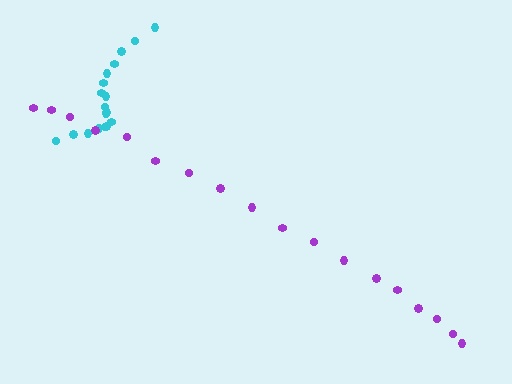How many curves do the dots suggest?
There are 2 distinct paths.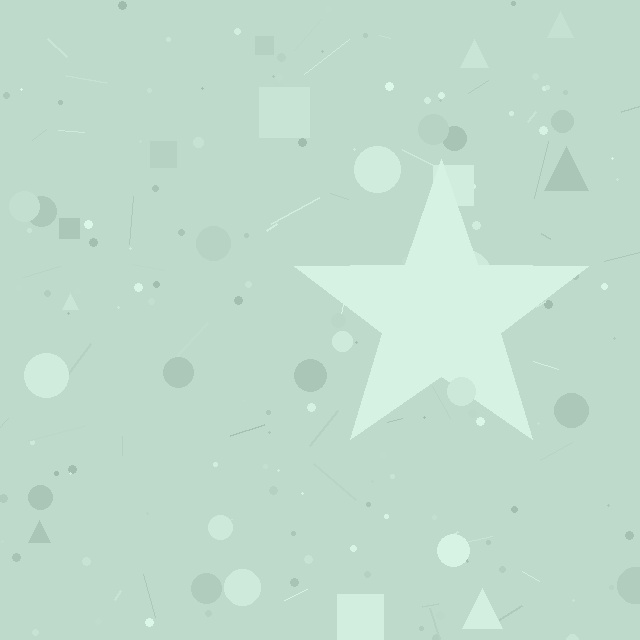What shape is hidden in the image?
A star is hidden in the image.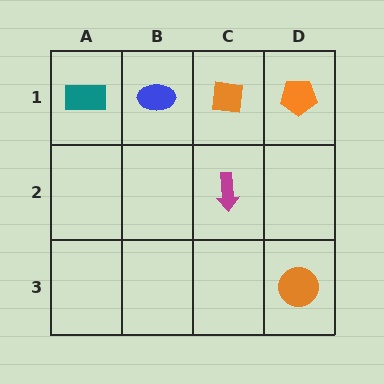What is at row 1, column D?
An orange pentagon.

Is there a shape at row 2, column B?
No, that cell is empty.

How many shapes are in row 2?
1 shape.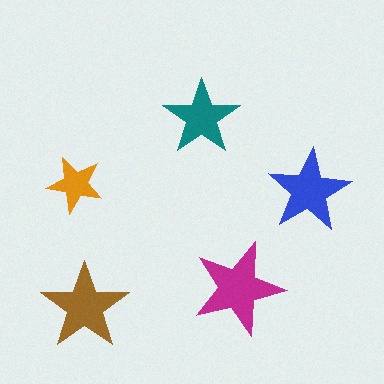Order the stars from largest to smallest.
the magenta one, the brown one, the blue one, the teal one, the orange one.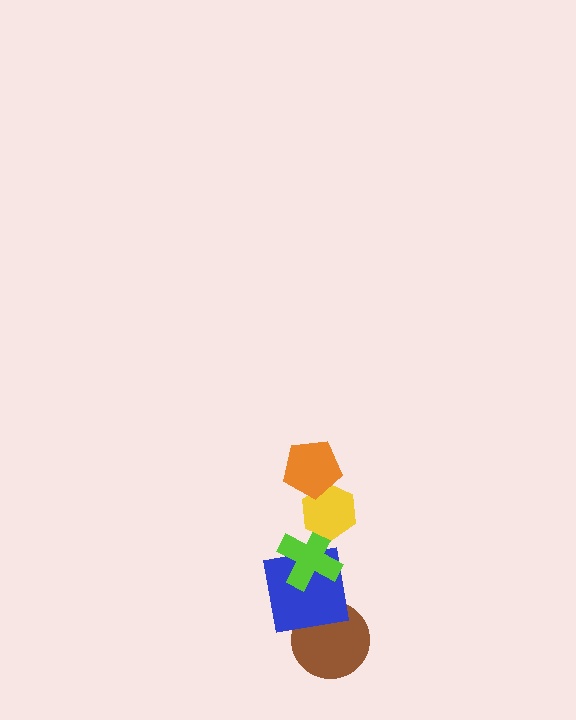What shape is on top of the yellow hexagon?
The orange pentagon is on top of the yellow hexagon.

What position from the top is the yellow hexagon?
The yellow hexagon is 2nd from the top.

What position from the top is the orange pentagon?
The orange pentagon is 1st from the top.